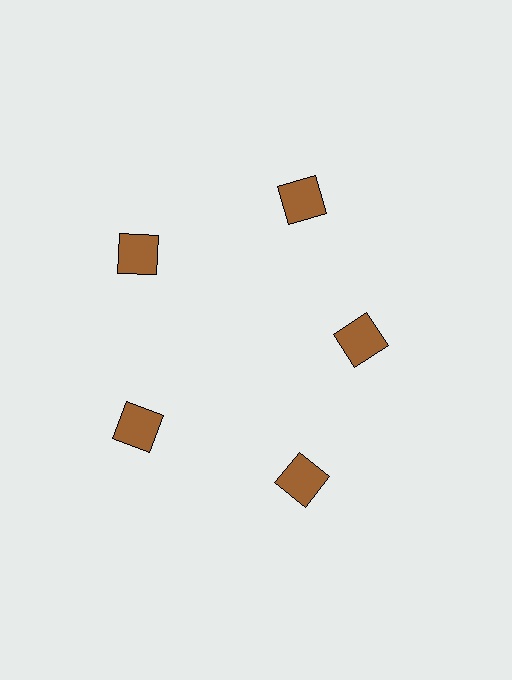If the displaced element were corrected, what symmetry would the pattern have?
It would have 5-fold rotational symmetry — the pattern would map onto itself every 72 degrees.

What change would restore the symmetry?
The symmetry would be restored by moving it outward, back onto the ring so that all 5 squares sit at equal angles and equal distance from the center.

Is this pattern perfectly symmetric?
No. The 5 brown squares are arranged in a ring, but one element near the 3 o'clock position is pulled inward toward the center, breaking the 5-fold rotational symmetry.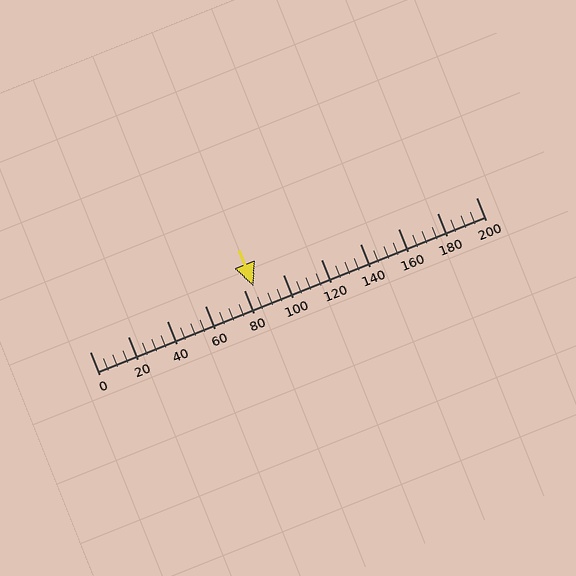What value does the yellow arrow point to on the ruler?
The yellow arrow points to approximately 85.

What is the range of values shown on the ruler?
The ruler shows values from 0 to 200.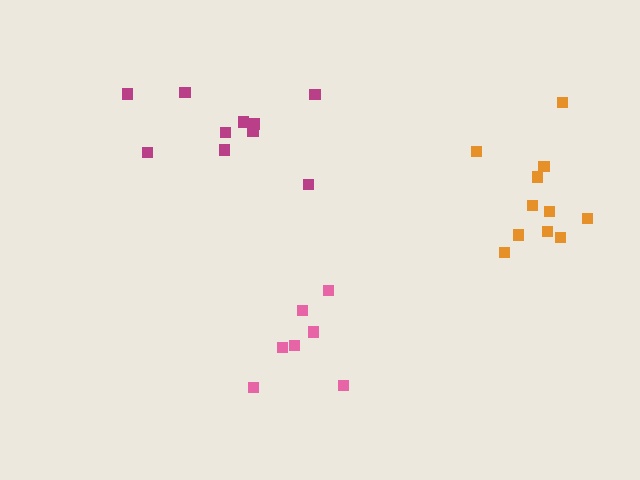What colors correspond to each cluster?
The clusters are colored: magenta, orange, pink.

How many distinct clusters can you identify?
There are 3 distinct clusters.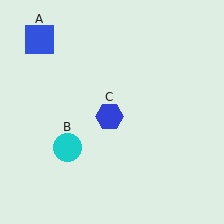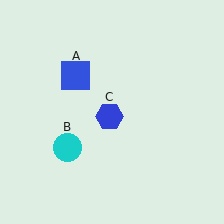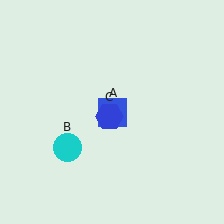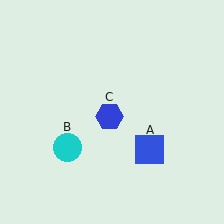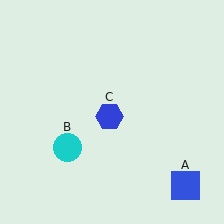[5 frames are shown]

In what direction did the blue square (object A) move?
The blue square (object A) moved down and to the right.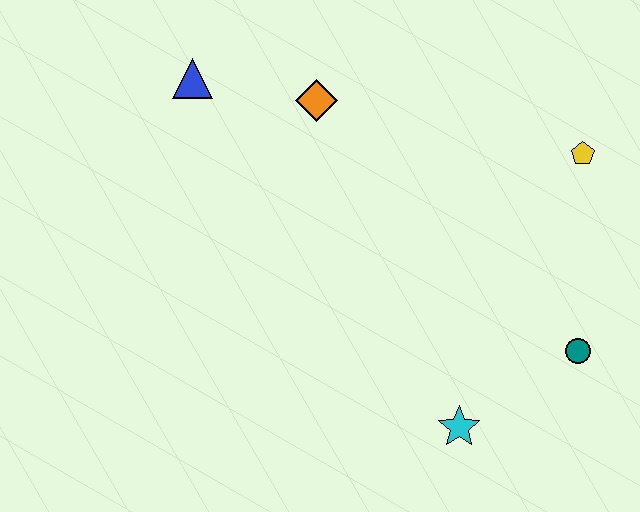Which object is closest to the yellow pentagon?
The teal circle is closest to the yellow pentagon.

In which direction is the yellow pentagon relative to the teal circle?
The yellow pentagon is above the teal circle.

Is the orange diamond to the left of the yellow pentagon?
Yes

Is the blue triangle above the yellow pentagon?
Yes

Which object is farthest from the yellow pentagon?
The blue triangle is farthest from the yellow pentagon.